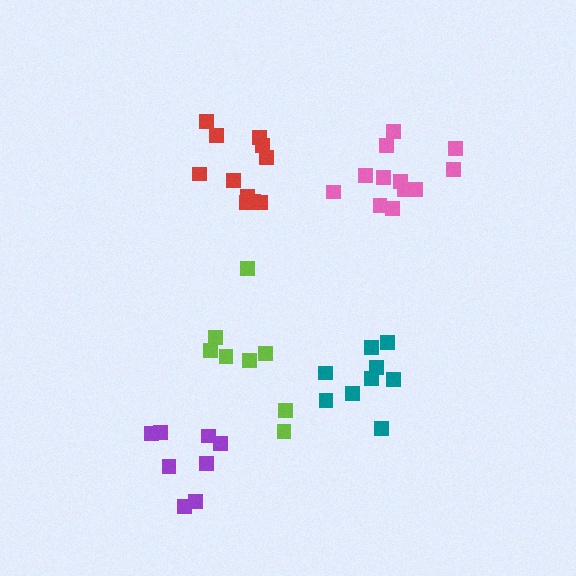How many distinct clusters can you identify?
There are 5 distinct clusters.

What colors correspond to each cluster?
The clusters are colored: red, purple, pink, teal, lime.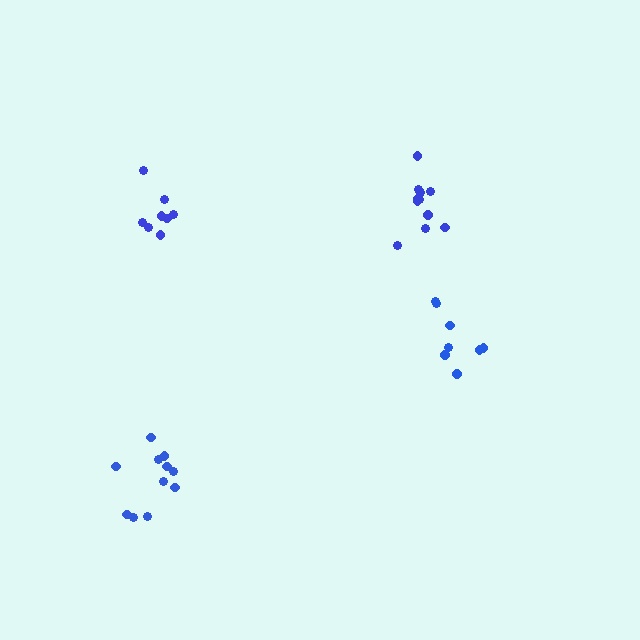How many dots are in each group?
Group 1: 8 dots, Group 2: 8 dots, Group 3: 11 dots, Group 4: 11 dots (38 total).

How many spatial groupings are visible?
There are 4 spatial groupings.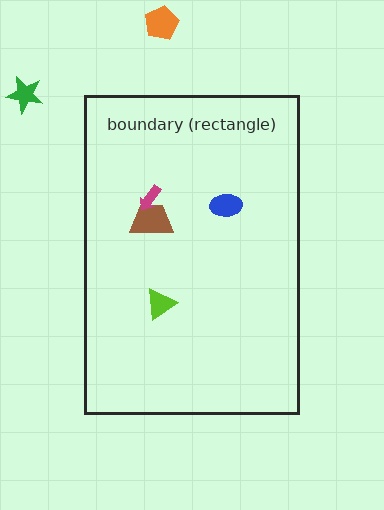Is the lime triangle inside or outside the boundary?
Inside.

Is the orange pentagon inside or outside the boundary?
Outside.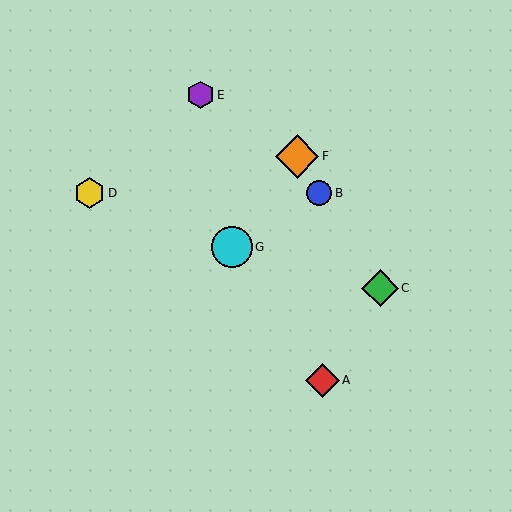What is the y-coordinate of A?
Object A is at y≈380.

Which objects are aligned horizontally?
Objects B, D are aligned horizontally.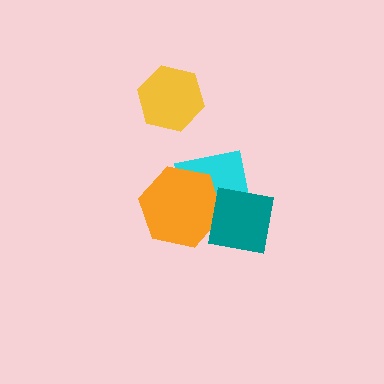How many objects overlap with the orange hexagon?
2 objects overlap with the orange hexagon.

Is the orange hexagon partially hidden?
Yes, it is partially covered by another shape.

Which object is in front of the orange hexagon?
The teal square is in front of the orange hexagon.